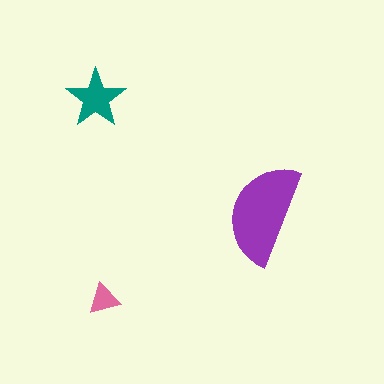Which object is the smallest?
The pink triangle.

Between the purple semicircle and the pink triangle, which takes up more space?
The purple semicircle.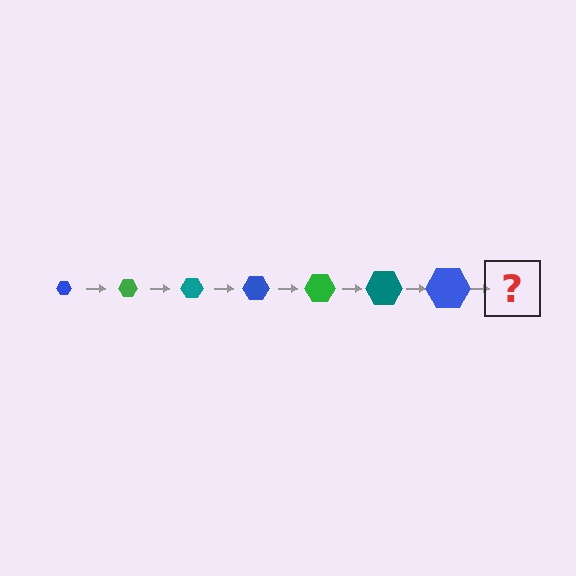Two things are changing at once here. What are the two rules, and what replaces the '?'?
The two rules are that the hexagon grows larger each step and the color cycles through blue, green, and teal. The '?' should be a green hexagon, larger than the previous one.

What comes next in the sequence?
The next element should be a green hexagon, larger than the previous one.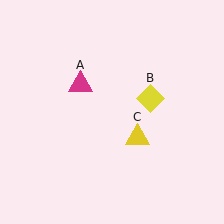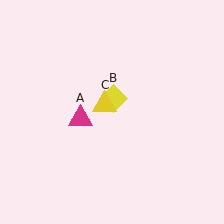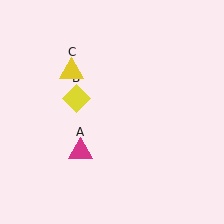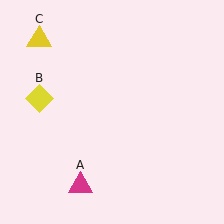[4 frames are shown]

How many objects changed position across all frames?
3 objects changed position: magenta triangle (object A), yellow diamond (object B), yellow triangle (object C).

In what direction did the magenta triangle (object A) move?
The magenta triangle (object A) moved down.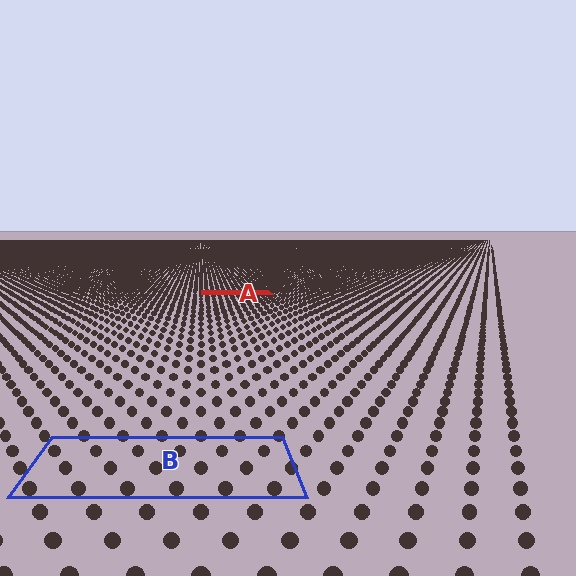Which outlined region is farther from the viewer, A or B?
Region A is farther from the viewer — the texture elements inside it appear smaller and more densely packed.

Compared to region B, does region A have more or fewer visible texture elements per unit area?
Region A has more texture elements per unit area — they are packed more densely because it is farther away.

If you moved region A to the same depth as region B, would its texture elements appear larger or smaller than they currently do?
They would appear larger. At a closer depth, the same texture elements are projected at a bigger on-screen size.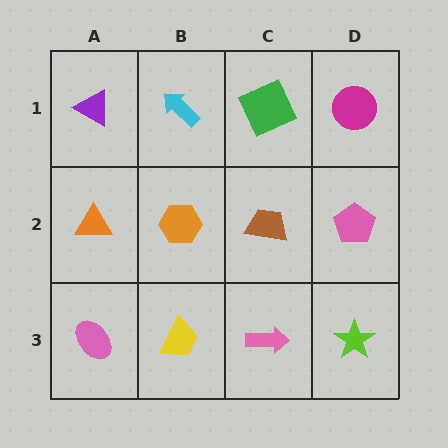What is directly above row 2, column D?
A magenta circle.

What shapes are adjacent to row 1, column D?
A pink pentagon (row 2, column D), a green square (row 1, column C).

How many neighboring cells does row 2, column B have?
4.